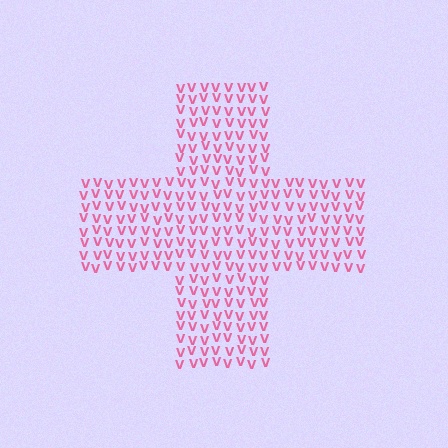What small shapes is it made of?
It is made of small letter V's.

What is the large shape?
The large shape is a cross.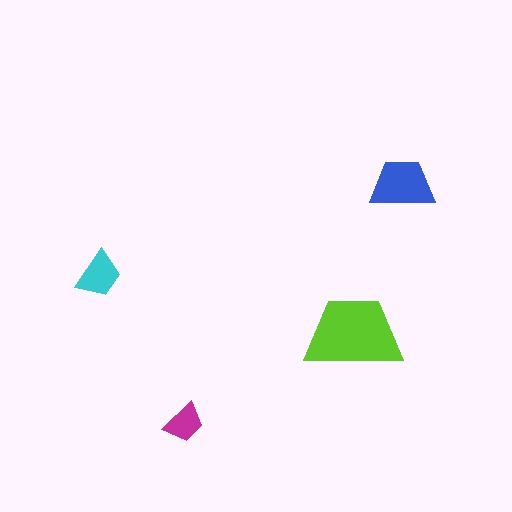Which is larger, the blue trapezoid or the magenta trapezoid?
The blue one.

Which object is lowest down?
The magenta trapezoid is bottommost.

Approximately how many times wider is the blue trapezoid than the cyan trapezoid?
About 1.5 times wider.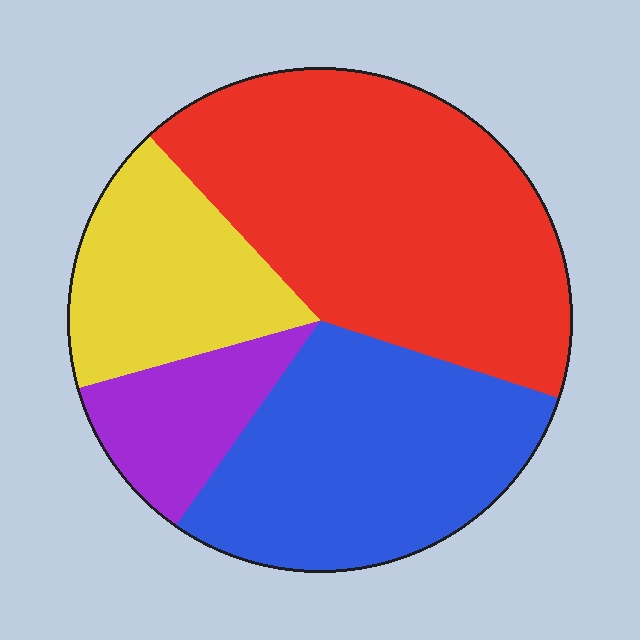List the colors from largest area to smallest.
From largest to smallest: red, blue, yellow, purple.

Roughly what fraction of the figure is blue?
Blue covers roughly 30% of the figure.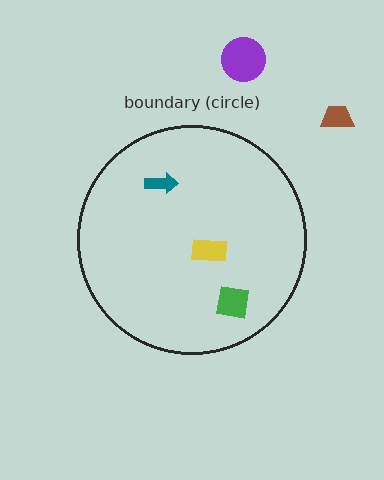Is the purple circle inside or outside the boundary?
Outside.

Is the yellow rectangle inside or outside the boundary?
Inside.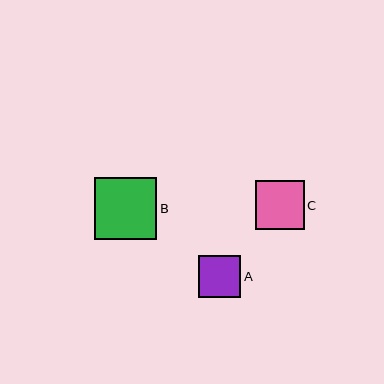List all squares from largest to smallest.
From largest to smallest: B, C, A.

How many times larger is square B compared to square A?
Square B is approximately 1.5 times the size of square A.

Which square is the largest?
Square B is the largest with a size of approximately 62 pixels.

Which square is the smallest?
Square A is the smallest with a size of approximately 42 pixels.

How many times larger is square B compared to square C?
Square B is approximately 1.3 times the size of square C.